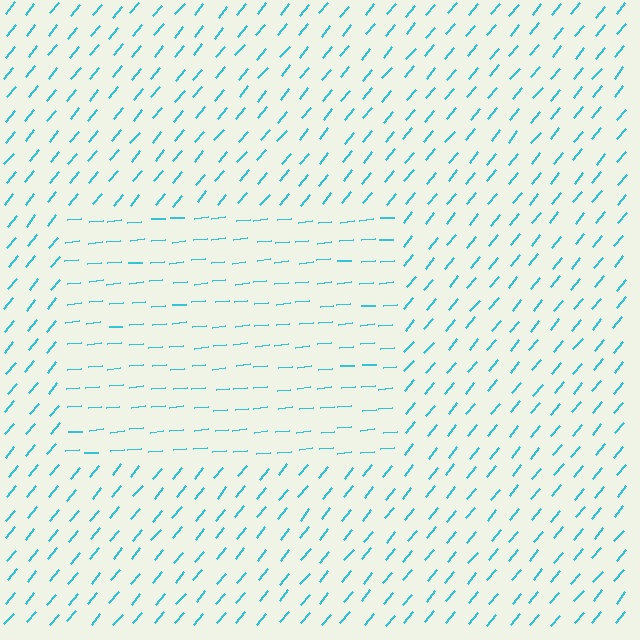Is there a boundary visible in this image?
Yes, there is a texture boundary formed by a change in line orientation.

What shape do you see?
I see a rectangle.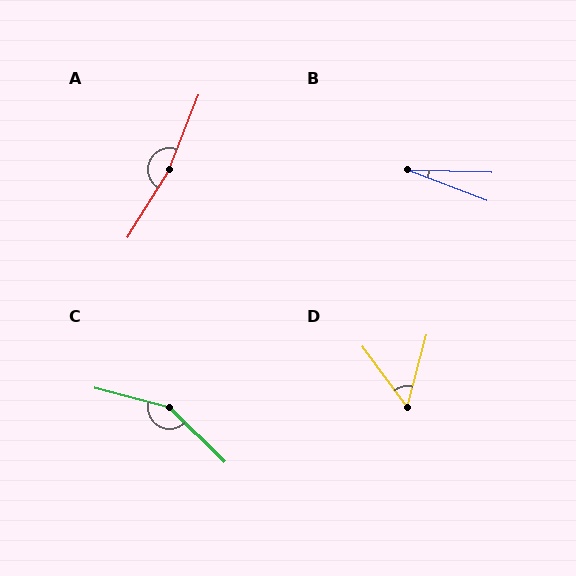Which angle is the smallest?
B, at approximately 19 degrees.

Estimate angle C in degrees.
Approximately 150 degrees.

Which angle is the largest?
A, at approximately 170 degrees.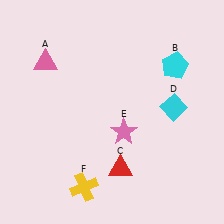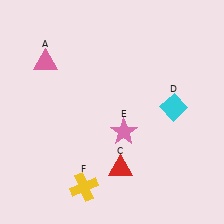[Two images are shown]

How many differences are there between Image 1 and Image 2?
There is 1 difference between the two images.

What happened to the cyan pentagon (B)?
The cyan pentagon (B) was removed in Image 2. It was in the top-right area of Image 1.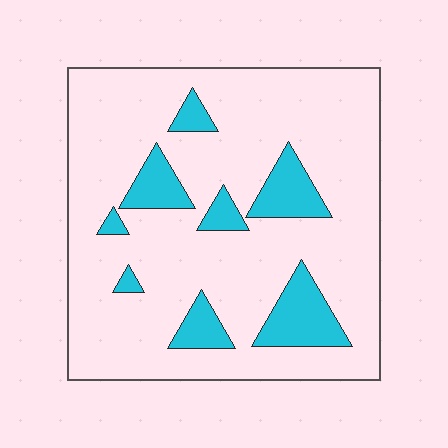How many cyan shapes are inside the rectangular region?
8.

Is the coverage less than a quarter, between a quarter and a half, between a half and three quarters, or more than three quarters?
Less than a quarter.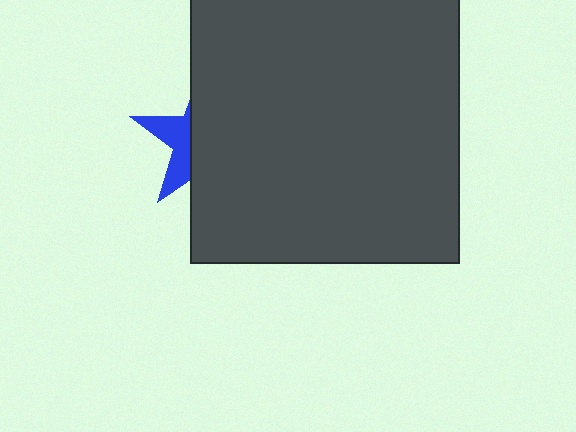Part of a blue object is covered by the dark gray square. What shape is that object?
It is a star.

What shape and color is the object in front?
The object in front is a dark gray square.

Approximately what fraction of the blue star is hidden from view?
Roughly 67% of the blue star is hidden behind the dark gray square.